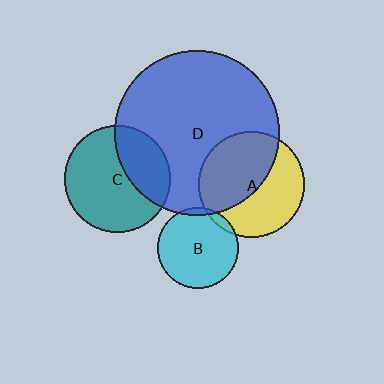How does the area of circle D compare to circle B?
Approximately 4.2 times.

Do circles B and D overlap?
Yes.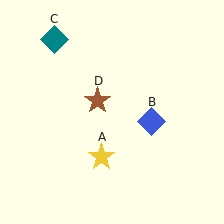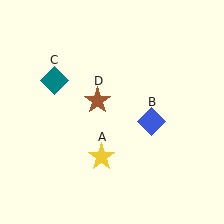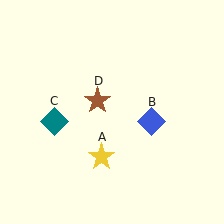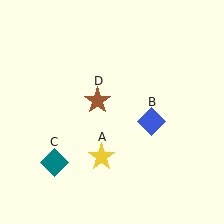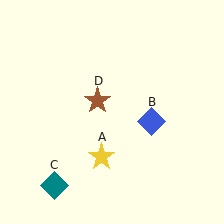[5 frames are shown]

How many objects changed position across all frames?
1 object changed position: teal diamond (object C).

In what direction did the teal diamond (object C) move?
The teal diamond (object C) moved down.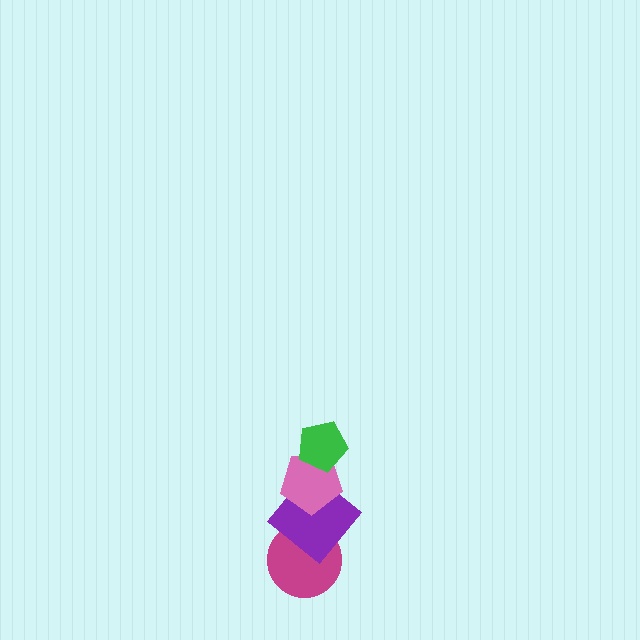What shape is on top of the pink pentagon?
The green pentagon is on top of the pink pentagon.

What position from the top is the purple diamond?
The purple diamond is 3rd from the top.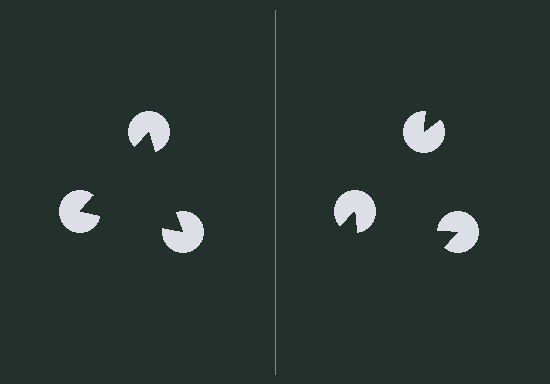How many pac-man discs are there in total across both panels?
6 — 3 on each side.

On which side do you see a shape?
An illusory triangle appears on the left side. On the right side the wedge cuts are rotated, so no coherent shape forms.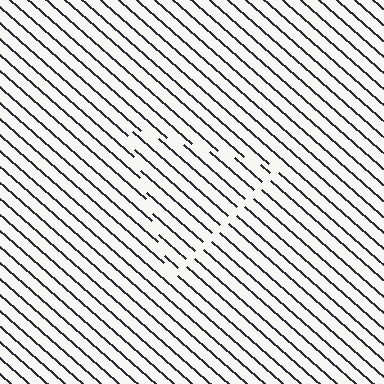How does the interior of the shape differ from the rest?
The interior of the shape contains the same grating, shifted by half a period — the contour is defined by the phase discontinuity where line-ends from the inner and outer gratings abut.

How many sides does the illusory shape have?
3 sides — the line-ends trace a triangle.